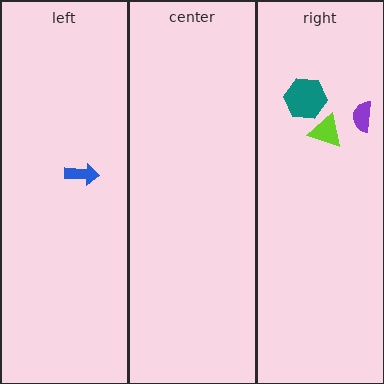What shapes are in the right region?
The lime triangle, the teal hexagon, the purple semicircle.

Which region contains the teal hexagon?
The right region.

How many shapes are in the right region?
3.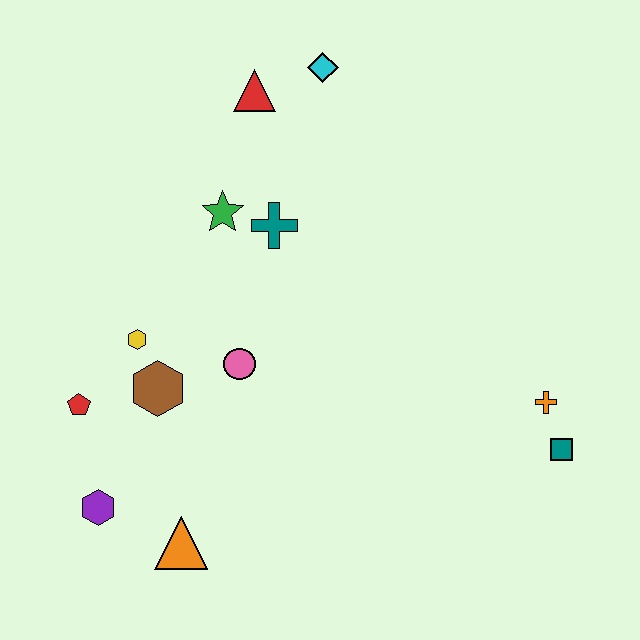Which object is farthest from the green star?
The teal square is farthest from the green star.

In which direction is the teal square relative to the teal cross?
The teal square is to the right of the teal cross.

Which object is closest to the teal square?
The orange cross is closest to the teal square.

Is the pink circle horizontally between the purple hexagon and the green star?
No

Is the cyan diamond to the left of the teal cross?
No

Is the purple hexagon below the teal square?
Yes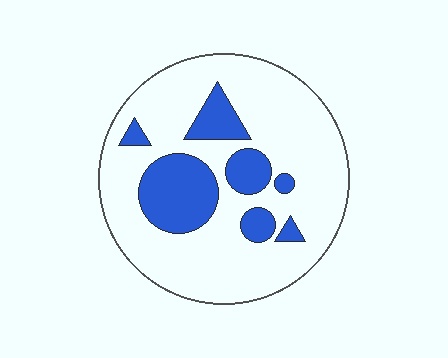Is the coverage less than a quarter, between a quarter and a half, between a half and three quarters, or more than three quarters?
Less than a quarter.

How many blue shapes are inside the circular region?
7.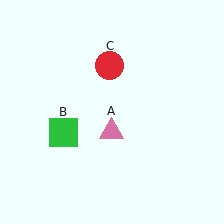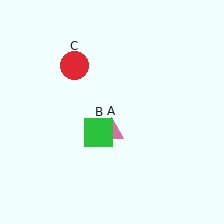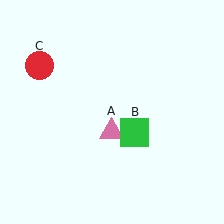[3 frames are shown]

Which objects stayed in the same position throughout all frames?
Pink triangle (object A) remained stationary.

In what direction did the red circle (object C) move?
The red circle (object C) moved left.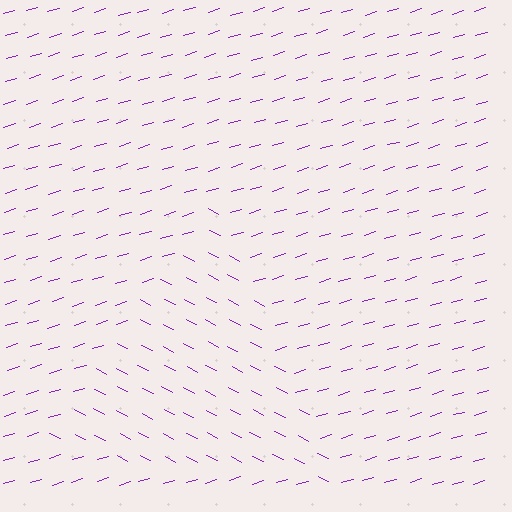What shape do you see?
I see a triangle.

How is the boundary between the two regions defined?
The boundary is defined purely by a change in line orientation (approximately 45 degrees difference). All lines are the same color and thickness.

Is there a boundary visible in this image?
Yes, there is a texture boundary formed by a change in line orientation.